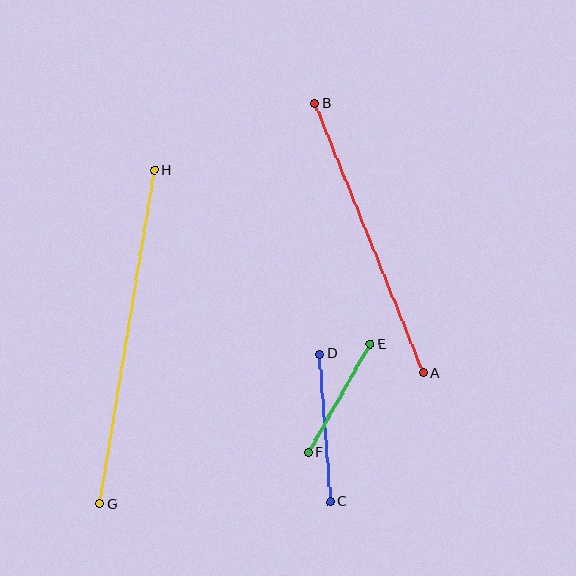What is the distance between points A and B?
The distance is approximately 290 pixels.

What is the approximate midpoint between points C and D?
The midpoint is at approximately (325, 428) pixels.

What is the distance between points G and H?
The distance is approximately 338 pixels.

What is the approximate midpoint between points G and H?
The midpoint is at approximately (127, 337) pixels.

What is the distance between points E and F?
The distance is approximately 125 pixels.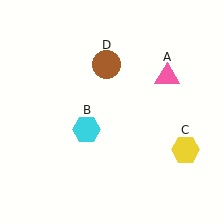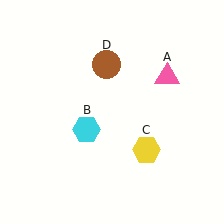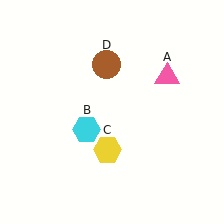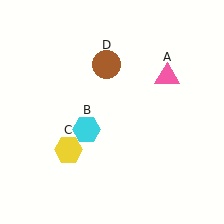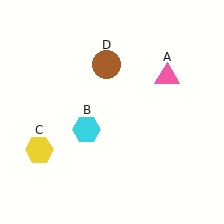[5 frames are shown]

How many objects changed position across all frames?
1 object changed position: yellow hexagon (object C).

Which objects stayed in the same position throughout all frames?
Pink triangle (object A) and cyan hexagon (object B) and brown circle (object D) remained stationary.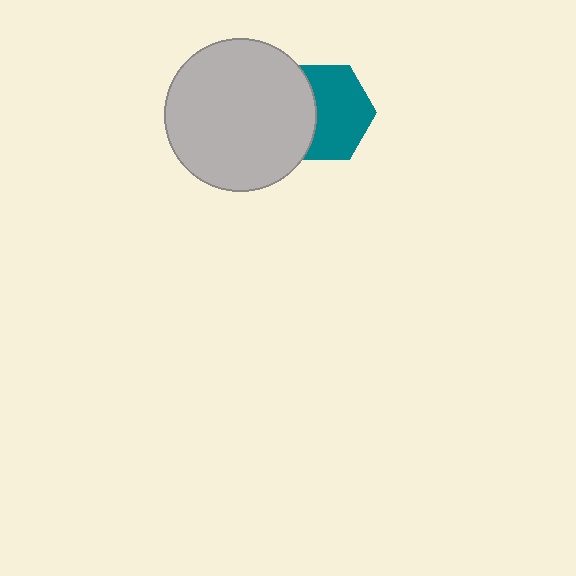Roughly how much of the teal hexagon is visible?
About half of it is visible (roughly 63%).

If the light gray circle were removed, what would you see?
You would see the complete teal hexagon.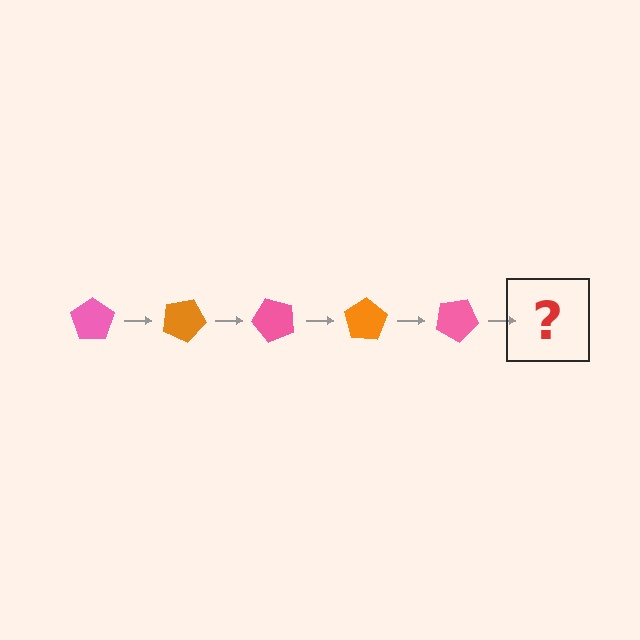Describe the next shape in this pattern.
It should be an orange pentagon, rotated 125 degrees from the start.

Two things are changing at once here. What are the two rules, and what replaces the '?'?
The two rules are that it rotates 25 degrees each step and the color cycles through pink and orange. The '?' should be an orange pentagon, rotated 125 degrees from the start.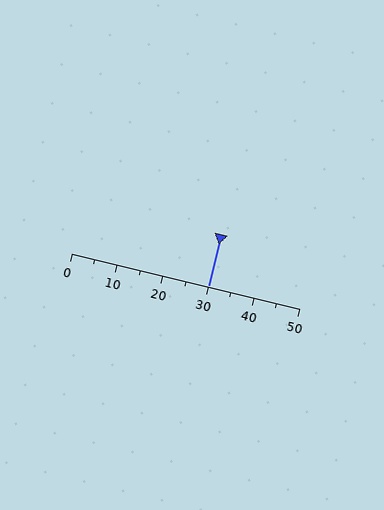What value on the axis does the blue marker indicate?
The marker indicates approximately 30.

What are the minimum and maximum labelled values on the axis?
The axis runs from 0 to 50.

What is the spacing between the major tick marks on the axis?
The major ticks are spaced 10 apart.